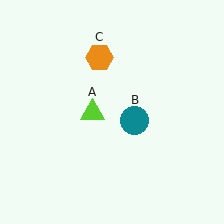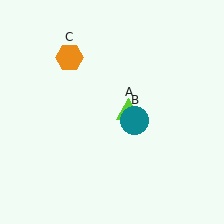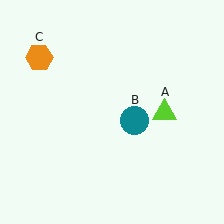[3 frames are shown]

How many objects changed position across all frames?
2 objects changed position: lime triangle (object A), orange hexagon (object C).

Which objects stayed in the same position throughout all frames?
Teal circle (object B) remained stationary.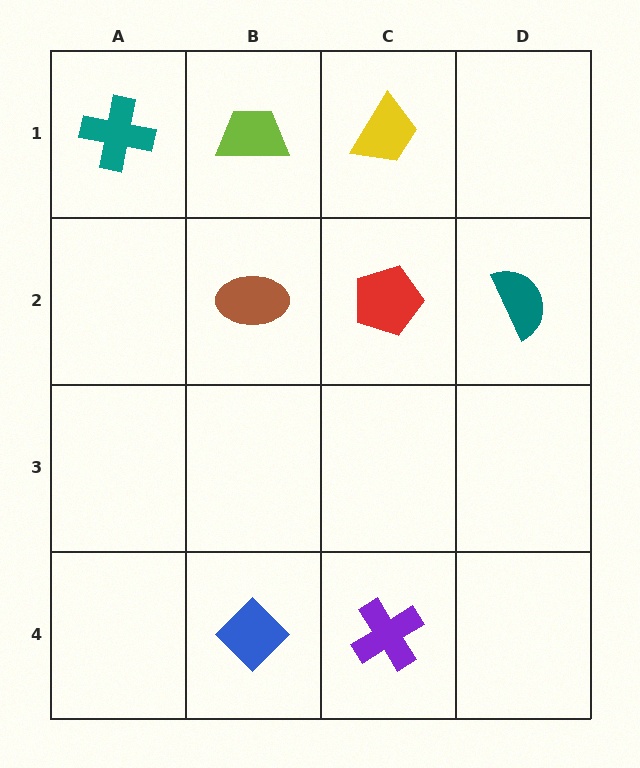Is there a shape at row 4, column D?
No, that cell is empty.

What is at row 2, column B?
A brown ellipse.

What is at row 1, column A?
A teal cross.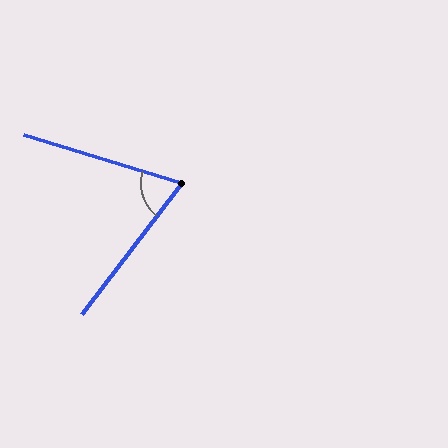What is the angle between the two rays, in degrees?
Approximately 70 degrees.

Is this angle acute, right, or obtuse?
It is acute.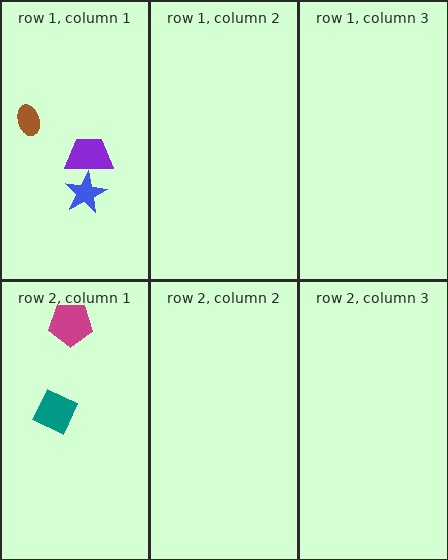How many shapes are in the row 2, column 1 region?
2.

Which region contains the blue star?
The row 1, column 1 region.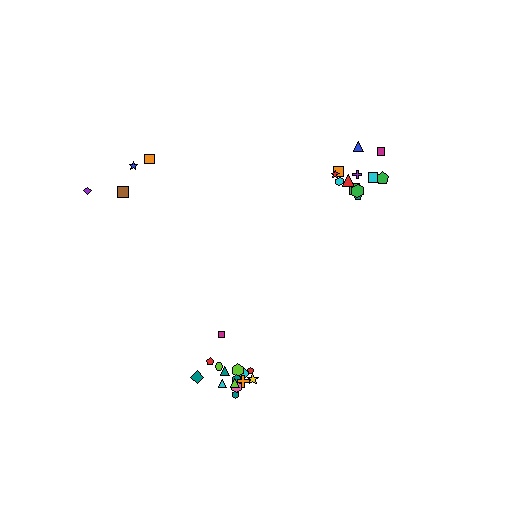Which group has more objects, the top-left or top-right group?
The top-right group.